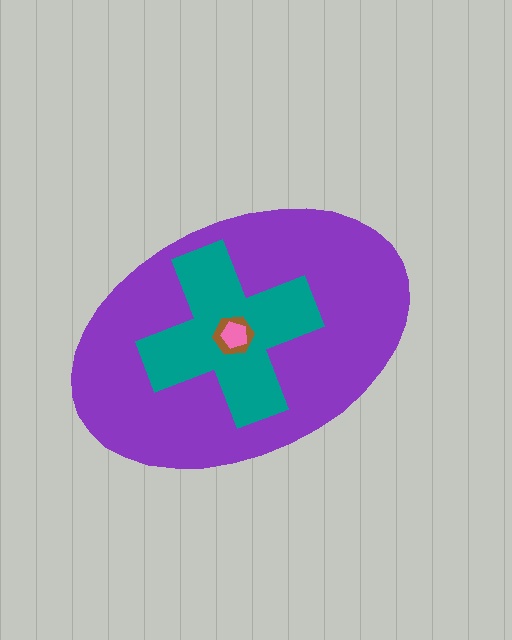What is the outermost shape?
The purple ellipse.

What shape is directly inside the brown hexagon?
The pink pentagon.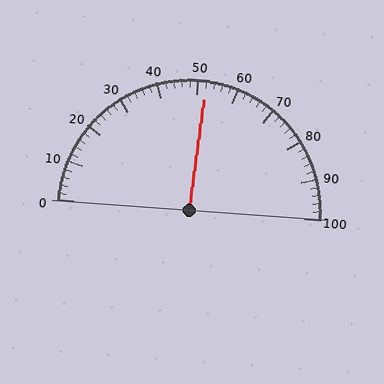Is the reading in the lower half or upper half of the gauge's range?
The reading is in the upper half of the range (0 to 100).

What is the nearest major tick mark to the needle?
The nearest major tick mark is 50.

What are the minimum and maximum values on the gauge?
The gauge ranges from 0 to 100.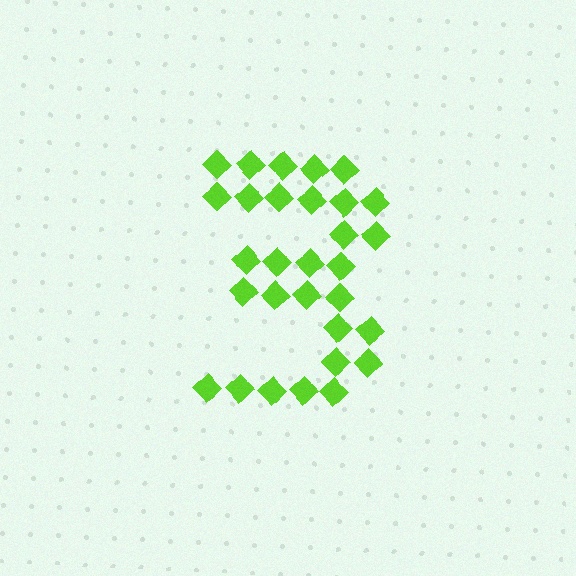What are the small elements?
The small elements are diamonds.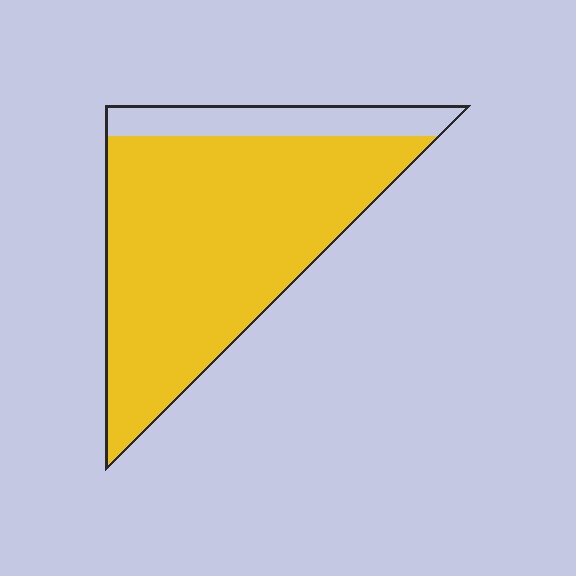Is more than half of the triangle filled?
Yes.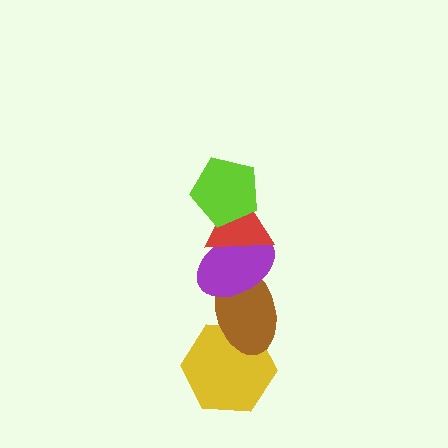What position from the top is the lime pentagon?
The lime pentagon is 1st from the top.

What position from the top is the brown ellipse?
The brown ellipse is 4th from the top.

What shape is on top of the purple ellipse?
The red triangle is on top of the purple ellipse.